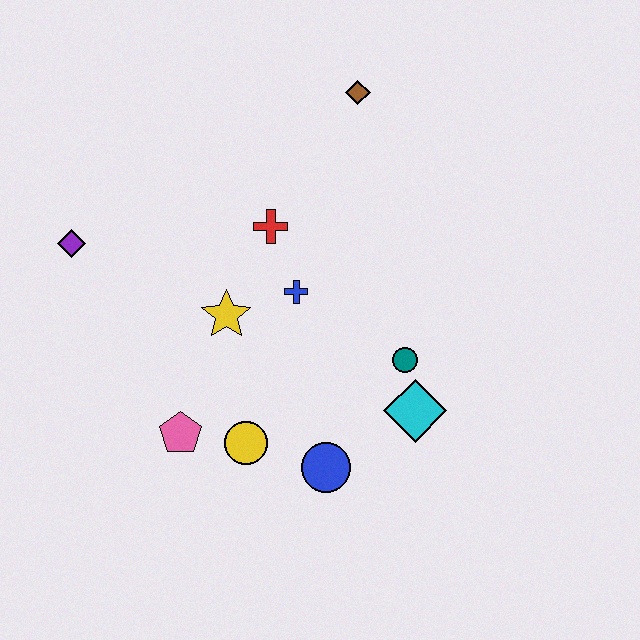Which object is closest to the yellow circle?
The pink pentagon is closest to the yellow circle.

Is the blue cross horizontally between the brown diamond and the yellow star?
Yes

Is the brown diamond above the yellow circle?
Yes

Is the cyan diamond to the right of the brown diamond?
Yes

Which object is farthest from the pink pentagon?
The brown diamond is farthest from the pink pentagon.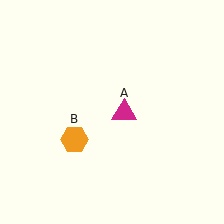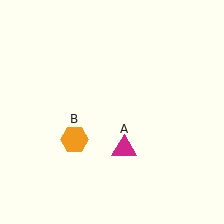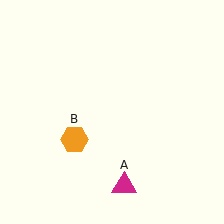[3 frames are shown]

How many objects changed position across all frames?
1 object changed position: magenta triangle (object A).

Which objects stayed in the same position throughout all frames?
Orange hexagon (object B) remained stationary.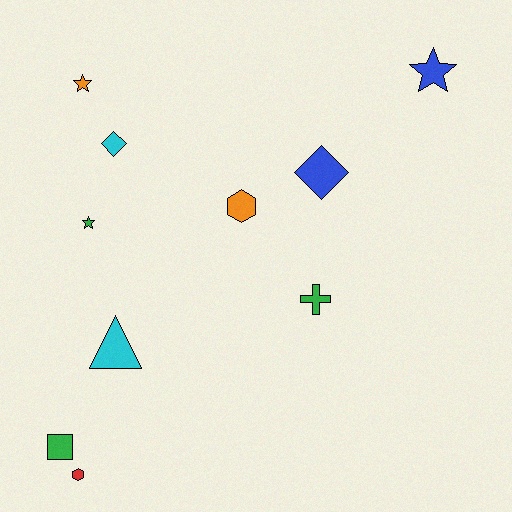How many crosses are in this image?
There is 1 cross.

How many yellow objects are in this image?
There are no yellow objects.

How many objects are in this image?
There are 10 objects.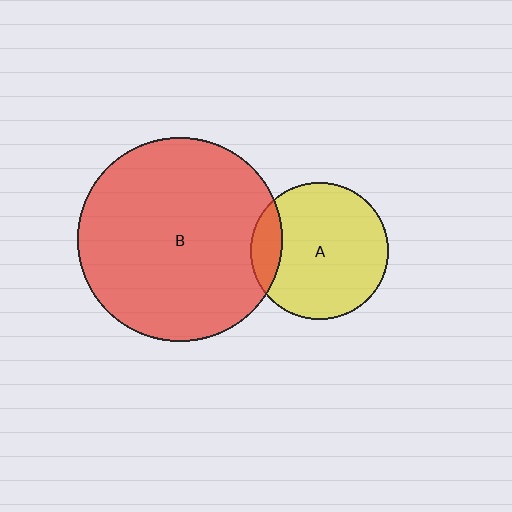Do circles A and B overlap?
Yes.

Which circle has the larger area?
Circle B (red).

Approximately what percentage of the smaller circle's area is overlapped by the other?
Approximately 15%.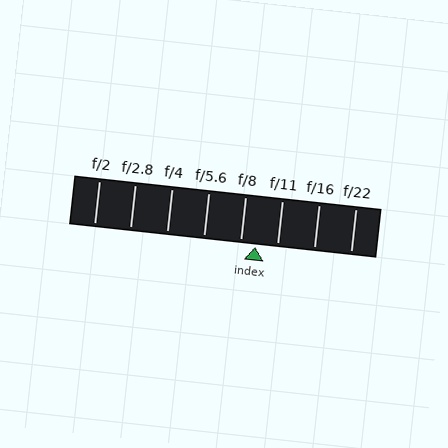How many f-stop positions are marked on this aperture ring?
There are 8 f-stop positions marked.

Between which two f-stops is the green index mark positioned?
The index mark is between f/8 and f/11.